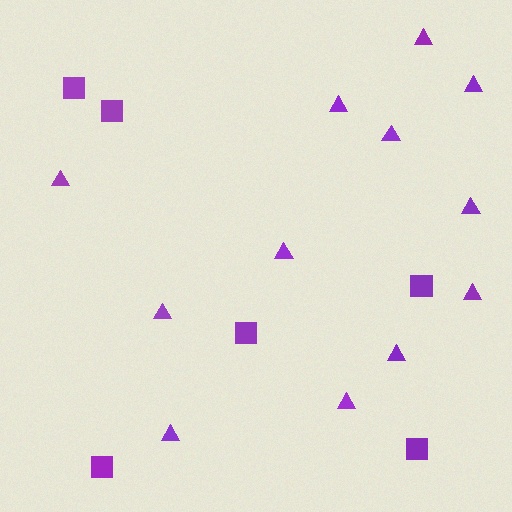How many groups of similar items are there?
There are 2 groups: one group of squares (6) and one group of triangles (12).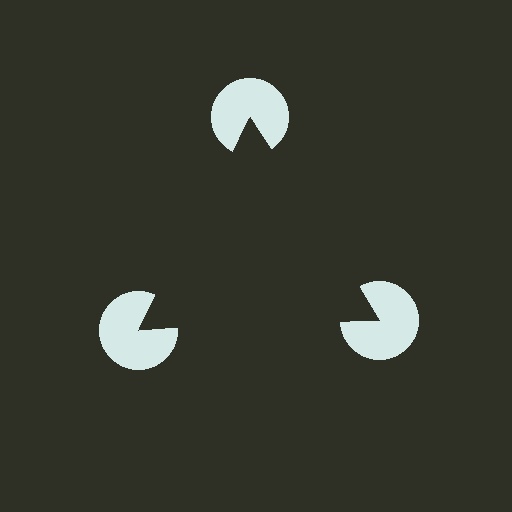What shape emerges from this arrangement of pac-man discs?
An illusory triangle — its edges are inferred from the aligned wedge cuts in the pac-man discs, not physically drawn.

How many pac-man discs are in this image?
There are 3 — one at each vertex of the illusory triangle.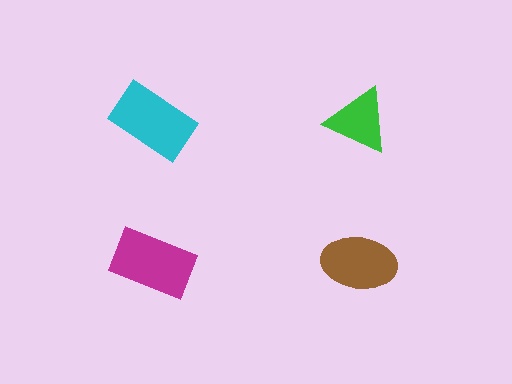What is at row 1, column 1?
A cyan rectangle.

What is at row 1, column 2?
A green triangle.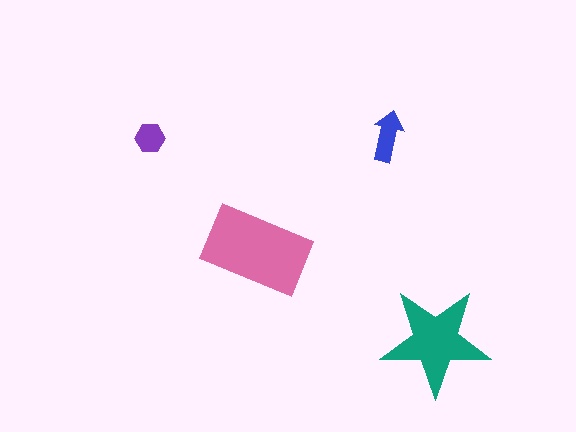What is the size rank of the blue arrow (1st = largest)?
3rd.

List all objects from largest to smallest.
The pink rectangle, the teal star, the blue arrow, the purple hexagon.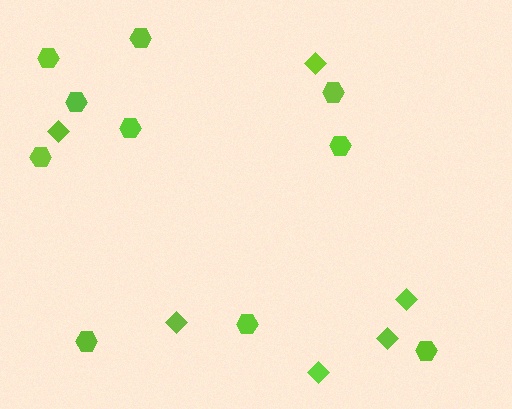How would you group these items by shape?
There are 2 groups: one group of hexagons (10) and one group of diamonds (6).